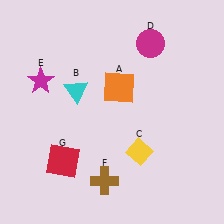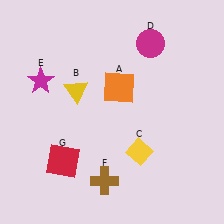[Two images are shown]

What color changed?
The triangle (B) changed from cyan in Image 1 to yellow in Image 2.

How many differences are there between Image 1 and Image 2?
There is 1 difference between the two images.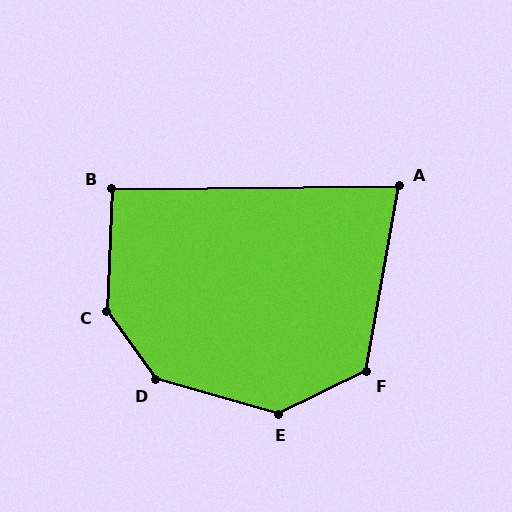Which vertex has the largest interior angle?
C, at approximately 142 degrees.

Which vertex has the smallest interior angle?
A, at approximately 79 degrees.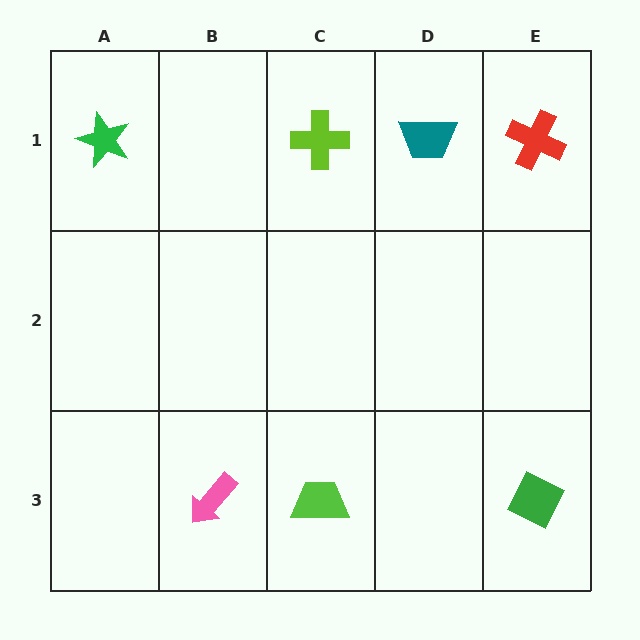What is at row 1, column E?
A red cross.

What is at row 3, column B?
A pink arrow.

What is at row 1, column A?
A green star.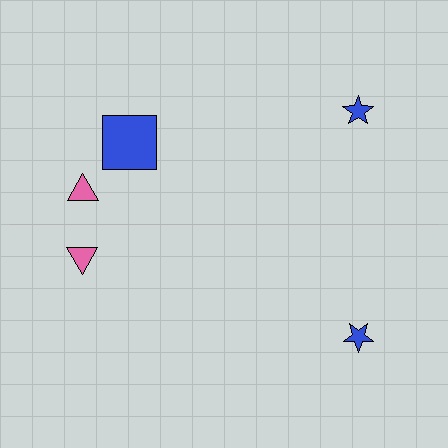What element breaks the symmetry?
A blue square is missing from the bottom side.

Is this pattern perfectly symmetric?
No, the pattern is not perfectly symmetric. A blue square is missing from the bottom side.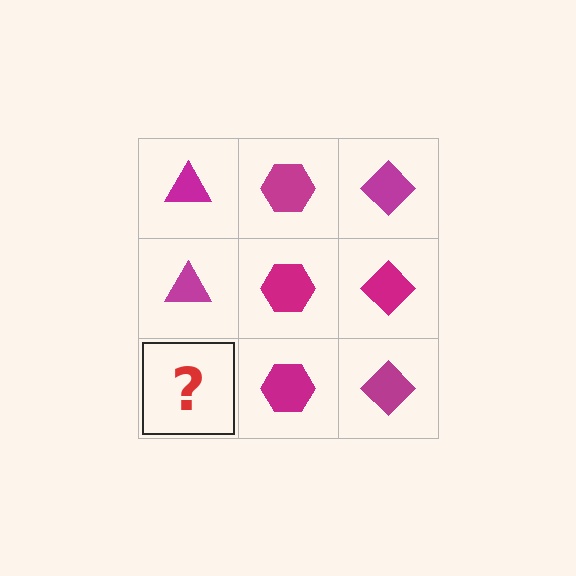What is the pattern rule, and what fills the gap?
The rule is that each column has a consistent shape. The gap should be filled with a magenta triangle.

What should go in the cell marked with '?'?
The missing cell should contain a magenta triangle.